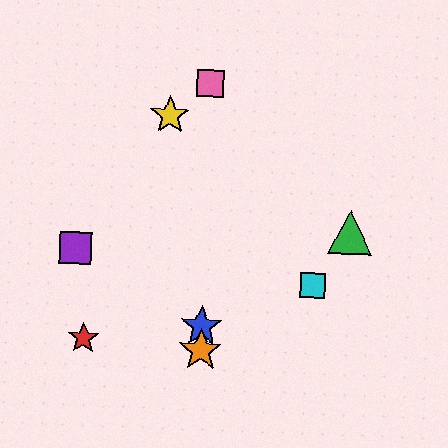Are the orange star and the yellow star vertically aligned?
No, the orange star is at x≈201 and the yellow star is at x≈170.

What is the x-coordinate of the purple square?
The purple square is at x≈76.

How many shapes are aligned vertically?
3 shapes (the blue star, the orange star, the pink square) are aligned vertically.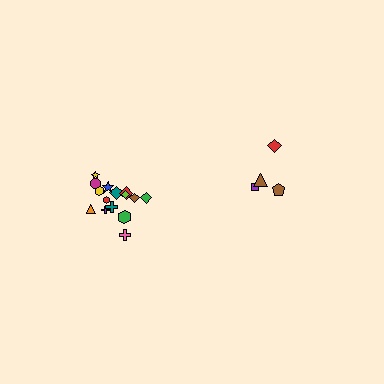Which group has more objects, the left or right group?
The left group.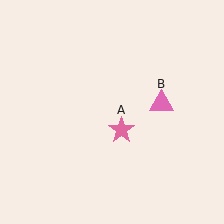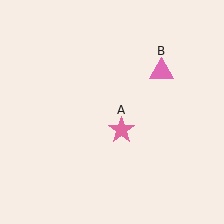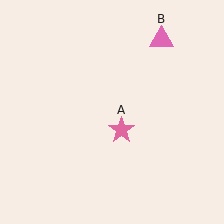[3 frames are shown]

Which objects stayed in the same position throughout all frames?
Pink star (object A) remained stationary.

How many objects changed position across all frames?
1 object changed position: pink triangle (object B).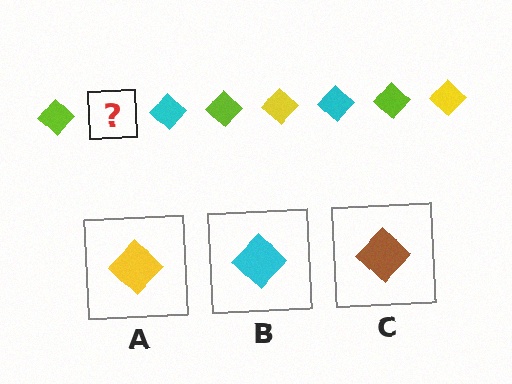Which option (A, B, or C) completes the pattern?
A.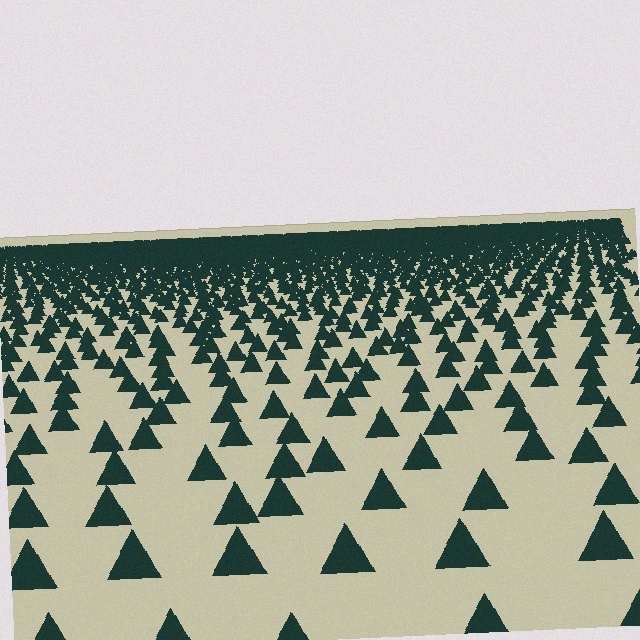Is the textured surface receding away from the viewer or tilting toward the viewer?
The surface is receding away from the viewer. Texture elements get smaller and denser toward the top.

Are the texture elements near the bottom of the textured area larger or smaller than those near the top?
Larger. Near the bottom, elements are closer to the viewer and appear at a bigger on-screen size.